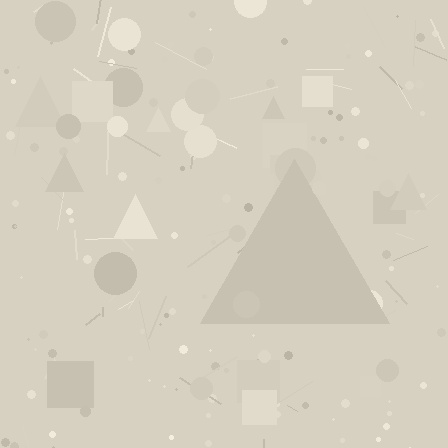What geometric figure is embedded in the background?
A triangle is embedded in the background.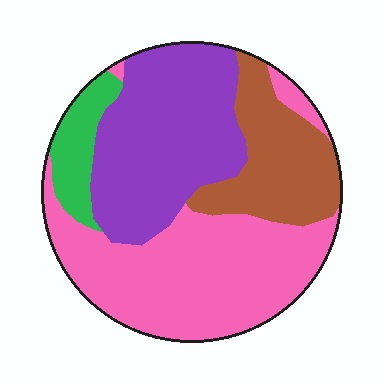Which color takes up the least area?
Green, at roughly 10%.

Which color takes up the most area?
Pink, at roughly 40%.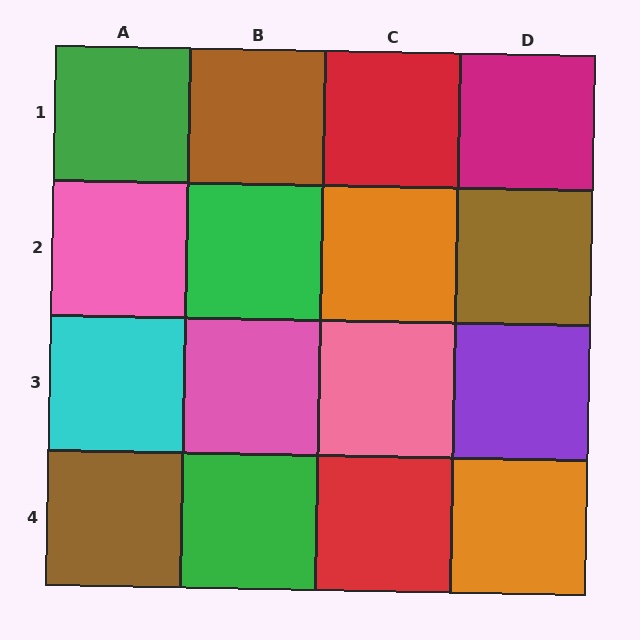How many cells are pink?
3 cells are pink.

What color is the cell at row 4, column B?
Green.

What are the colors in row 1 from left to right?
Green, brown, red, magenta.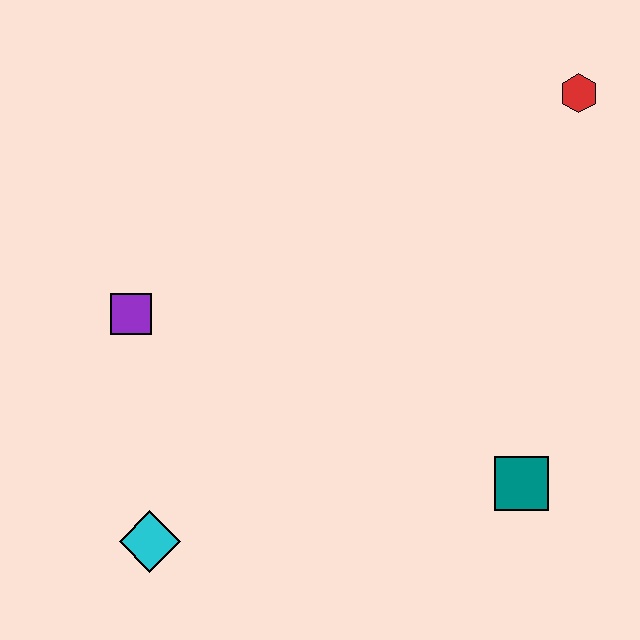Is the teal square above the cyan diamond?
Yes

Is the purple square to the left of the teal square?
Yes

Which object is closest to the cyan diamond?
The purple square is closest to the cyan diamond.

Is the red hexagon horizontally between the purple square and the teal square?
No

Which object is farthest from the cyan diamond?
The red hexagon is farthest from the cyan diamond.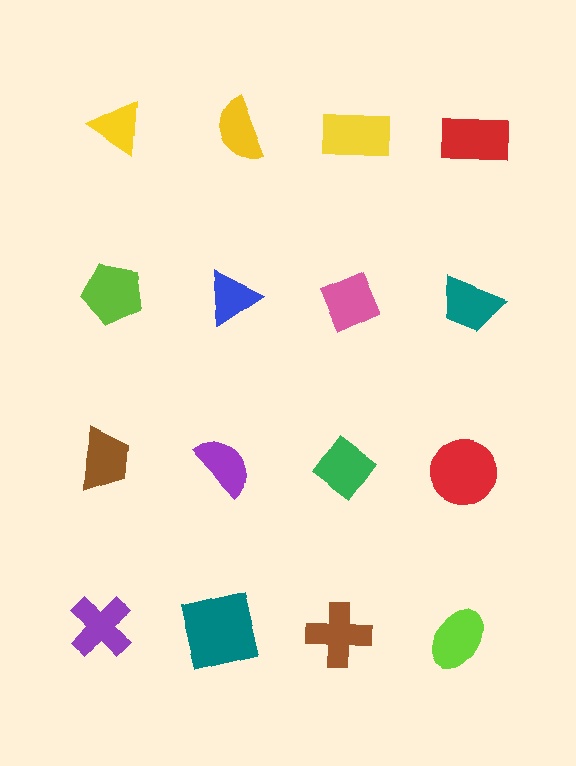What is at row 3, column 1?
A brown trapezoid.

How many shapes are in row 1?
4 shapes.